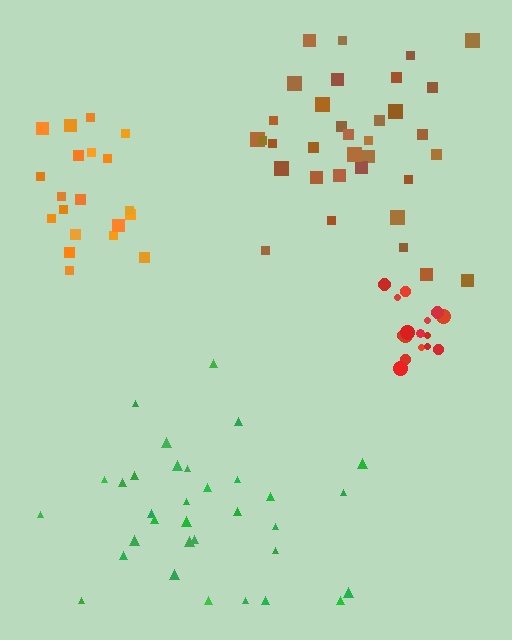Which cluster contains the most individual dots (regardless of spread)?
Brown (34).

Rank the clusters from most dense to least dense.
red, orange, brown, green.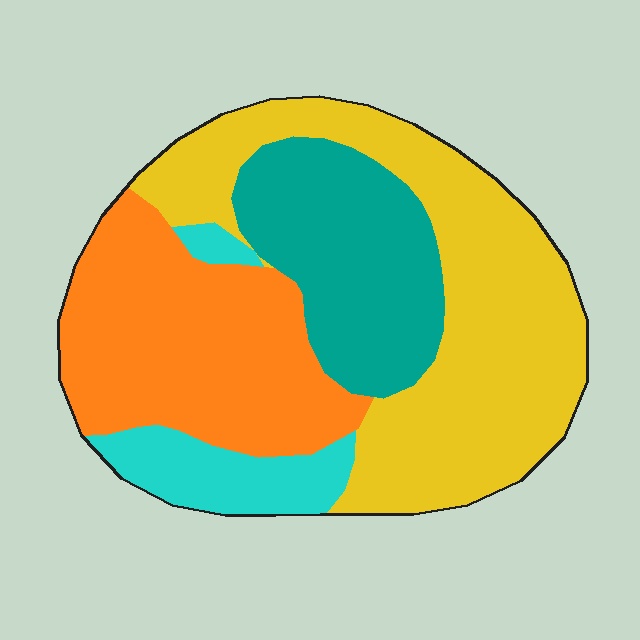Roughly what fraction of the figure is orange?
Orange covers roughly 30% of the figure.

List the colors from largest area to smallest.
From largest to smallest: yellow, orange, teal, cyan.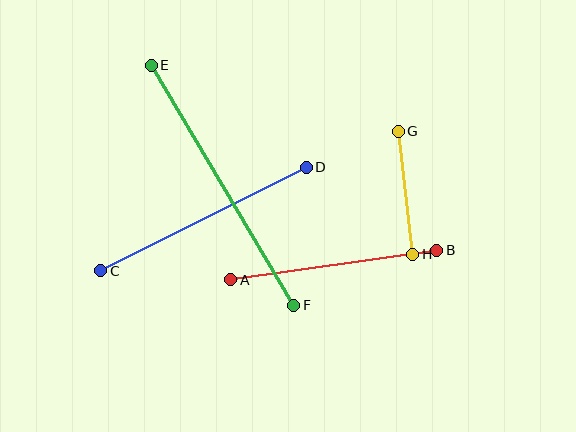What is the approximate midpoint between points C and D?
The midpoint is at approximately (204, 219) pixels.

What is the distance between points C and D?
The distance is approximately 230 pixels.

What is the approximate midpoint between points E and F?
The midpoint is at approximately (222, 185) pixels.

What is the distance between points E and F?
The distance is approximately 279 pixels.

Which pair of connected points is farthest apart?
Points E and F are farthest apart.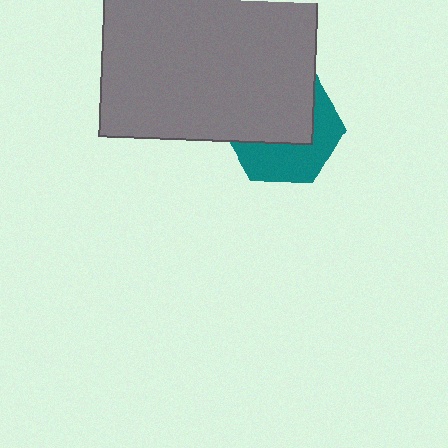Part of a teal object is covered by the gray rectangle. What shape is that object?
It is a hexagon.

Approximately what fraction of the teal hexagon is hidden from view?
Roughly 55% of the teal hexagon is hidden behind the gray rectangle.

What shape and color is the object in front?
The object in front is a gray rectangle.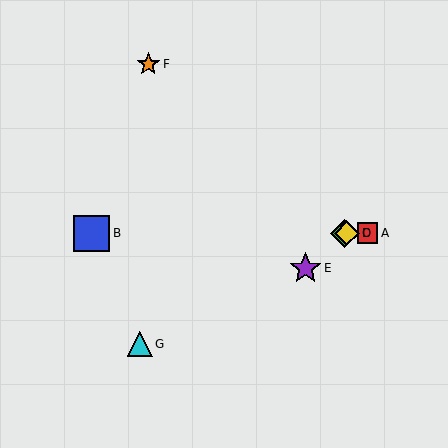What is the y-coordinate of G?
Object G is at y≈344.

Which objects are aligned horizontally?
Objects A, B, C, D are aligned horizontally.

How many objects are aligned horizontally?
4 objects (A, B, C, D) are aligned horizontally.